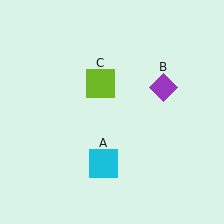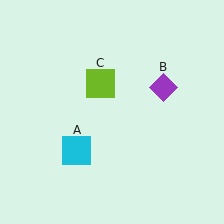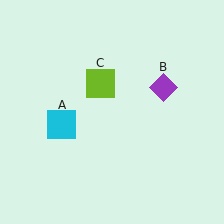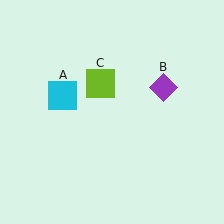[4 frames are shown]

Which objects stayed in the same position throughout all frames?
Purple diamond (object B) and lime square (object C) remained stationary.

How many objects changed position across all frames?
1 object changed position: cyan square (object A).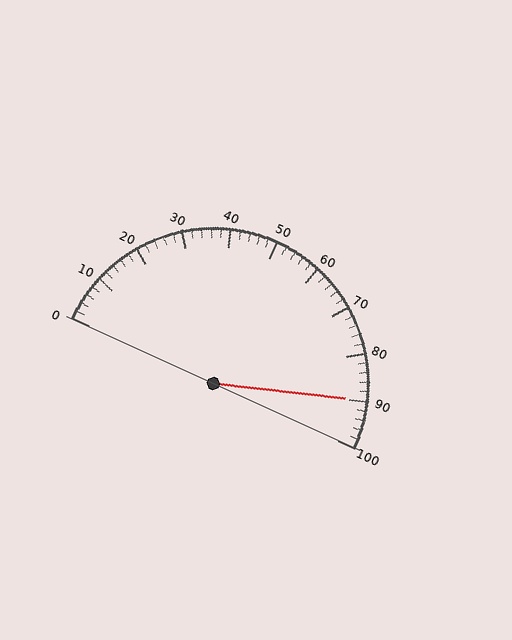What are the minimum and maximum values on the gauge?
The gauge ranges from 0 to 100.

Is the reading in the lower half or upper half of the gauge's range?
The reading is in the upper half of the range (0 to 100).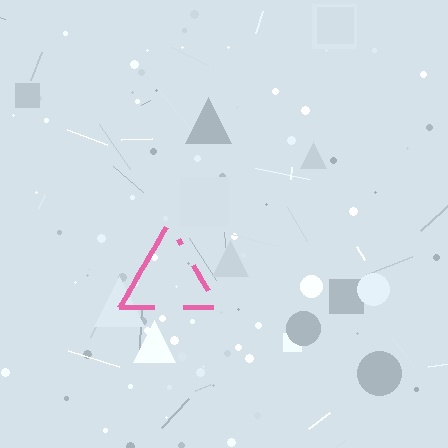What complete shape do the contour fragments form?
The contour fragments form a triangle.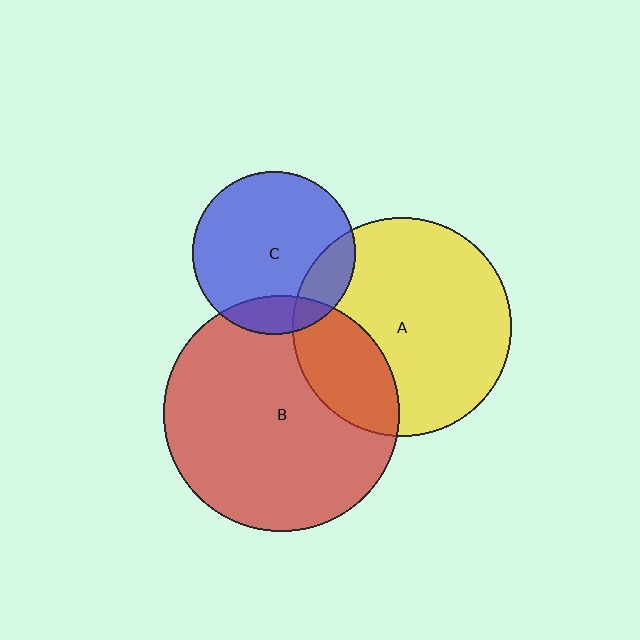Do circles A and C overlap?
Yes.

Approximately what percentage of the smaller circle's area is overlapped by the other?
Approximately 15%.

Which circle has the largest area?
Circle B (red).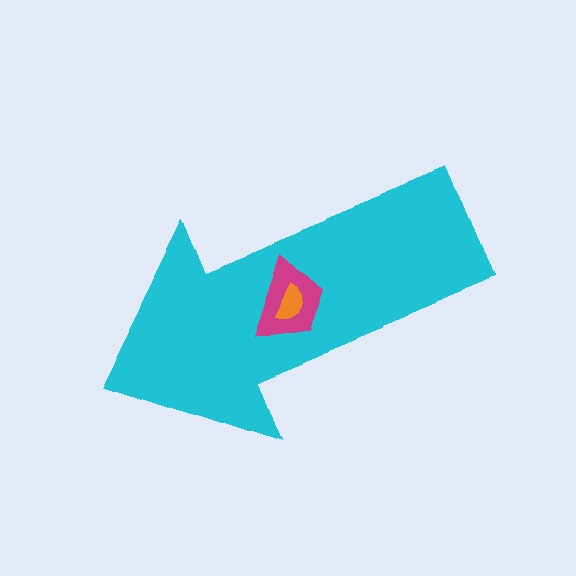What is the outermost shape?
The cyan arrow.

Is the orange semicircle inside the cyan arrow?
Yes.